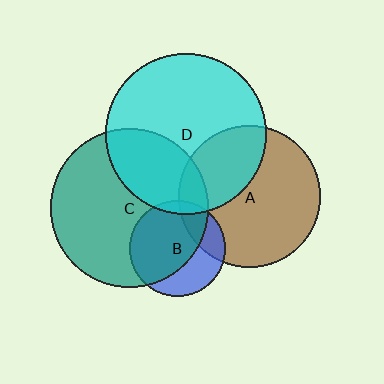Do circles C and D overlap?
Yes.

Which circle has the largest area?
Circle D (cyan).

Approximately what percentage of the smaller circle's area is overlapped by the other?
Approximately 30%.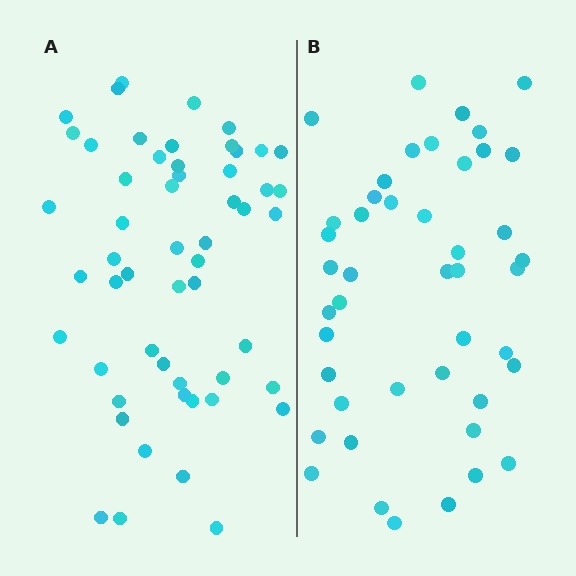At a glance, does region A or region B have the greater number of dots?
Region A (the left region) has more dots.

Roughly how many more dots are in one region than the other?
Region A has roughly 8 or so more dots than region B.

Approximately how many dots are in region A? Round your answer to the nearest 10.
About 50 dots. (The exact count is 54, which rounds to 50.)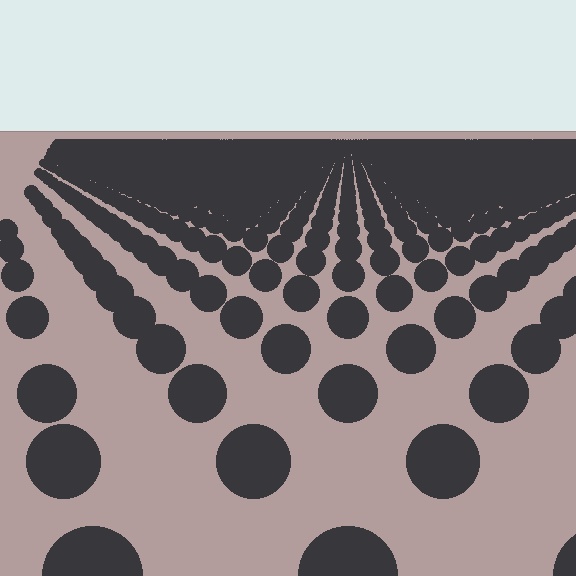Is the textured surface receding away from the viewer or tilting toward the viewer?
The surface is receding away from the viewer. Texture elements get smaller and denser toward the top.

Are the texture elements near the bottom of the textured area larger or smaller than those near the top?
Larger. Near the bottom, elements are closer to the viewer and appear at a bigger on-screen size.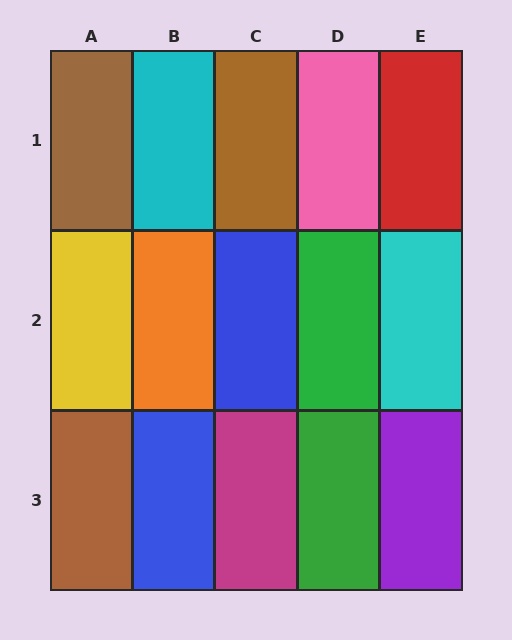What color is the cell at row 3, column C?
Magenta.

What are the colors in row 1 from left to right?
Brown, cyan, brown, pink, red.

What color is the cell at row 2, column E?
Cyan.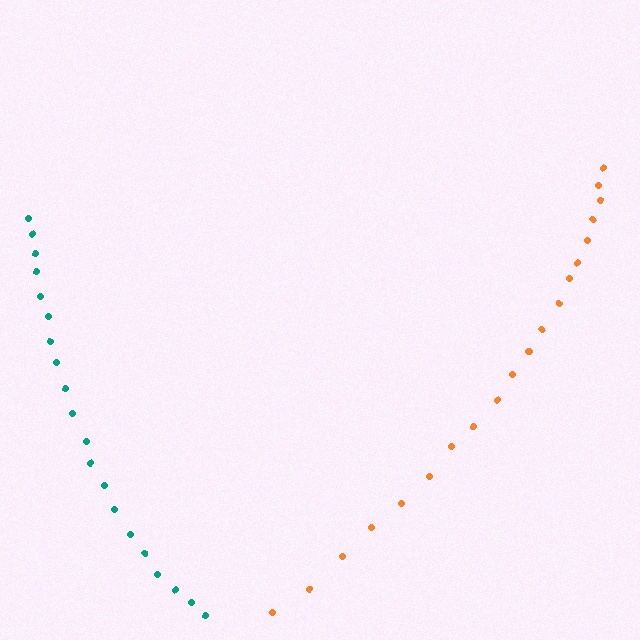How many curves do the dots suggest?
There are 2 distinct paths.